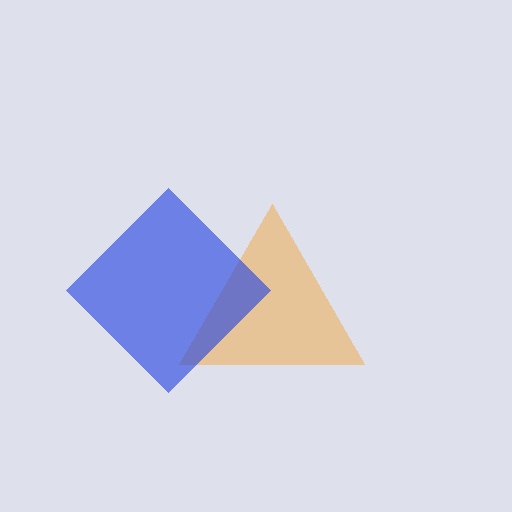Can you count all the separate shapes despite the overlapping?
Yes, there are 2 separate shapes.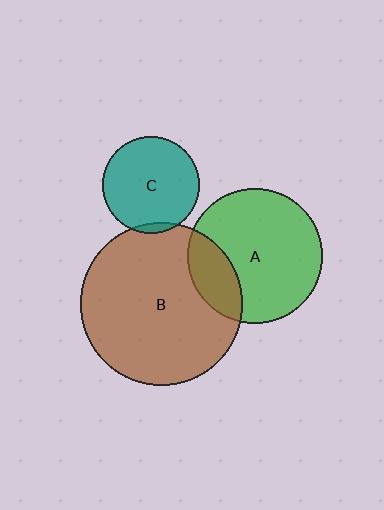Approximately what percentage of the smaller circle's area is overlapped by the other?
Approximately 20%.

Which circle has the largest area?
Circle B (brown).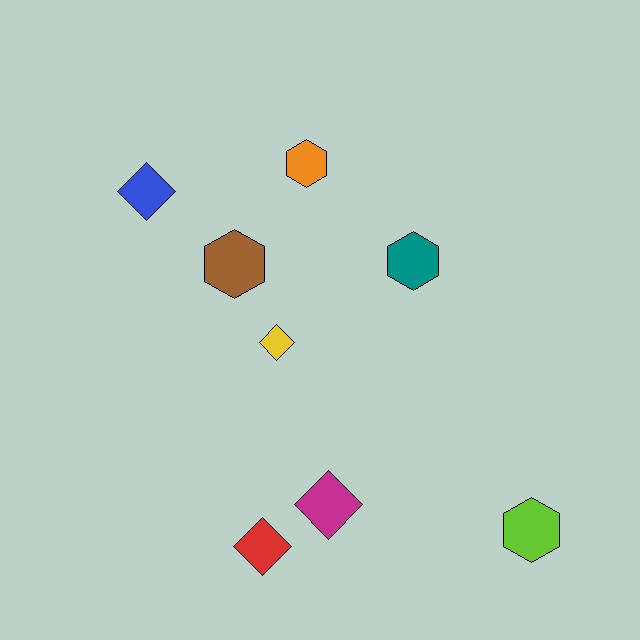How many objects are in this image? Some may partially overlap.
There are 8 objects.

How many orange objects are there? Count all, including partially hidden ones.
There is 1 orange object.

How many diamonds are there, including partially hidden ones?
There are 4 diamonds.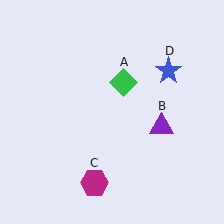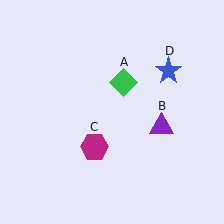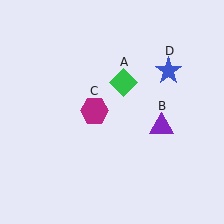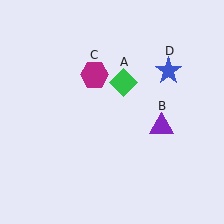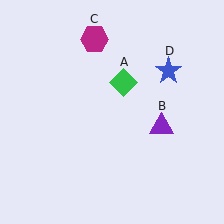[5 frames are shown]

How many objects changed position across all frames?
1 object changed position: magenta hexagon (object C).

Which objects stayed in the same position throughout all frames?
Green diamond (object A) and purple triangle (object B) and blue star (object D) remained stationary.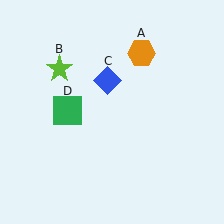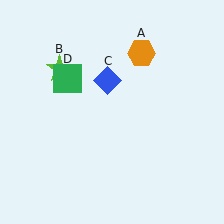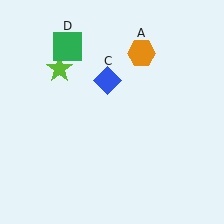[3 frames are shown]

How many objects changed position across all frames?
1 object changed position: green square (object D).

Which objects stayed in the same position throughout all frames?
Orange hexagon (object A) and lime star (object B) and blue diamond (object C) remained stationary.